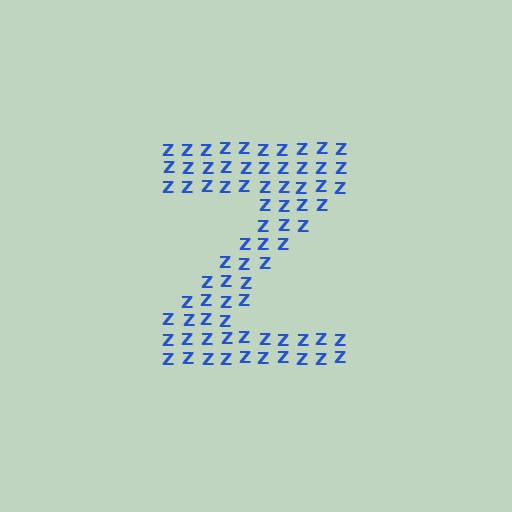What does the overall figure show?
The overall figure shows the letter Z.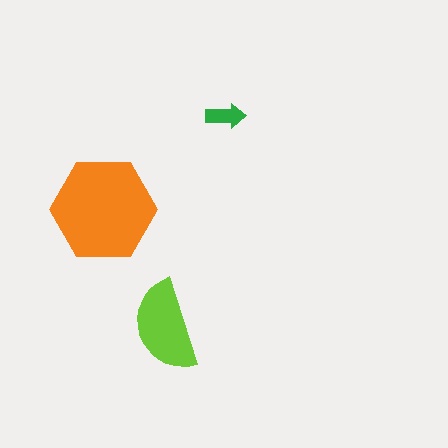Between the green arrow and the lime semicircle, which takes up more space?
The lime semicircle.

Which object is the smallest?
The green arrow.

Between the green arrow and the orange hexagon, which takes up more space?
The orange hexagon.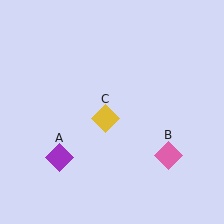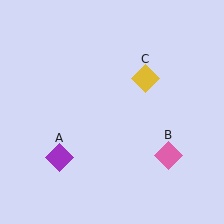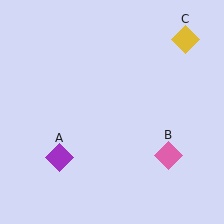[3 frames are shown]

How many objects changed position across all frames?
1 object changed position: yellow diamond (object C).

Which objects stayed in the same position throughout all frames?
Purple diamond (object A) and pink diamond (object B) remained stationary.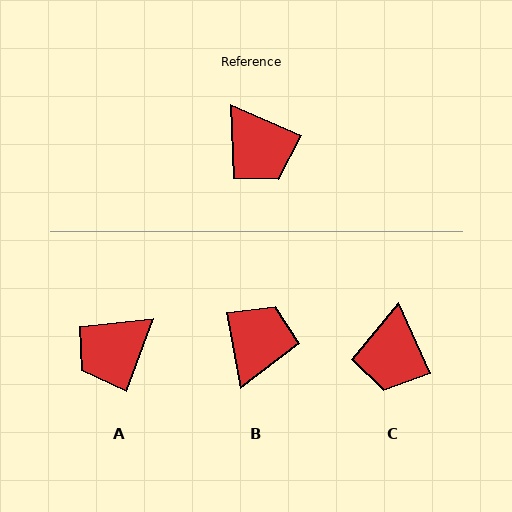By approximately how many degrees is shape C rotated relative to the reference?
Approximately 42 degrees clockwise.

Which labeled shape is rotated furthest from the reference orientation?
B, about 124 degrees away.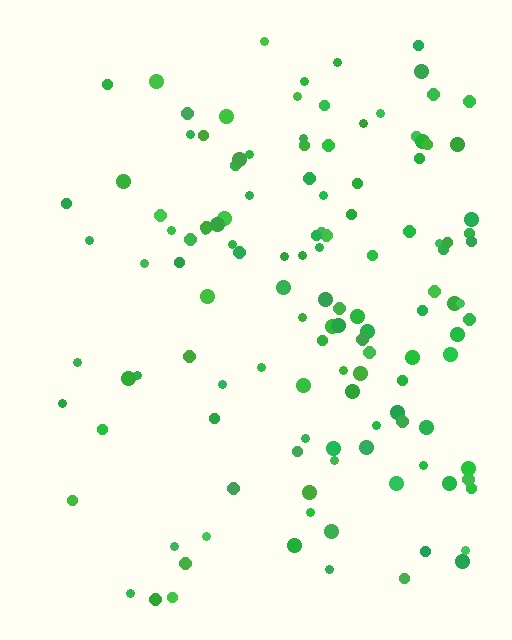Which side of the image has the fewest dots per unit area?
The left.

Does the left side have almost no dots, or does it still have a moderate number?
Still a moderate number, just noticeably fewer than the right.